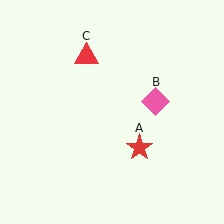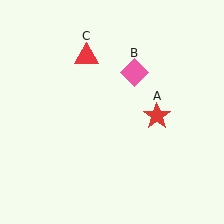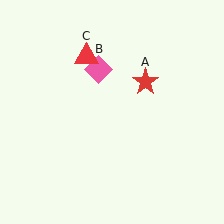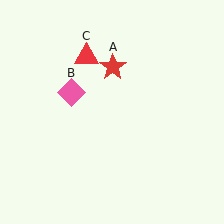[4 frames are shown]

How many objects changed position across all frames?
2 objects changed position: red star (object A), pink diamond (object B).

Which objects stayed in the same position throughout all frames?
Red triangle (object C) remained stationary.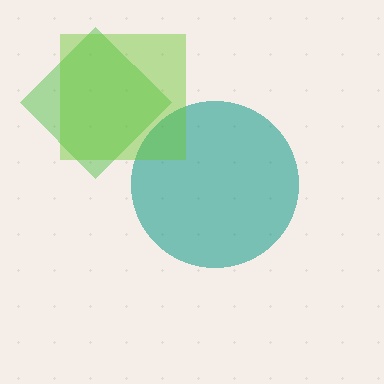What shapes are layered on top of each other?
The layered shapes are: a green diamond, a teal circle, a lime square.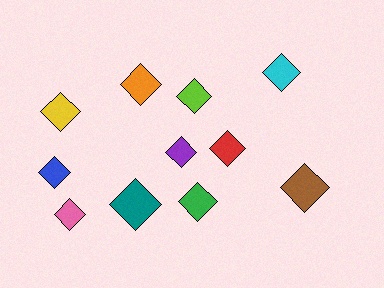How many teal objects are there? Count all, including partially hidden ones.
There is 1 teal object.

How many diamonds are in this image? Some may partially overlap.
There are 11 diamonds.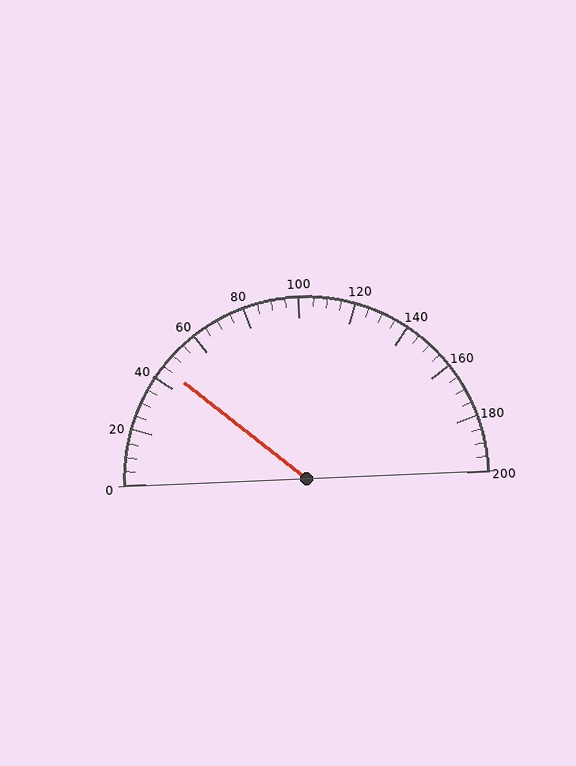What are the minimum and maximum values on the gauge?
The gauge ranges from 0 to 200.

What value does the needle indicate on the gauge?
The needle indicates approximately 45.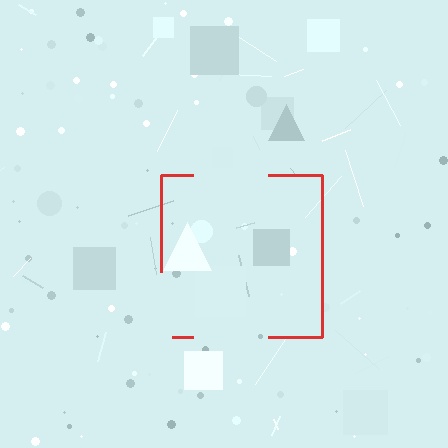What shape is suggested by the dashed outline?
The dashed outline suggests a square.